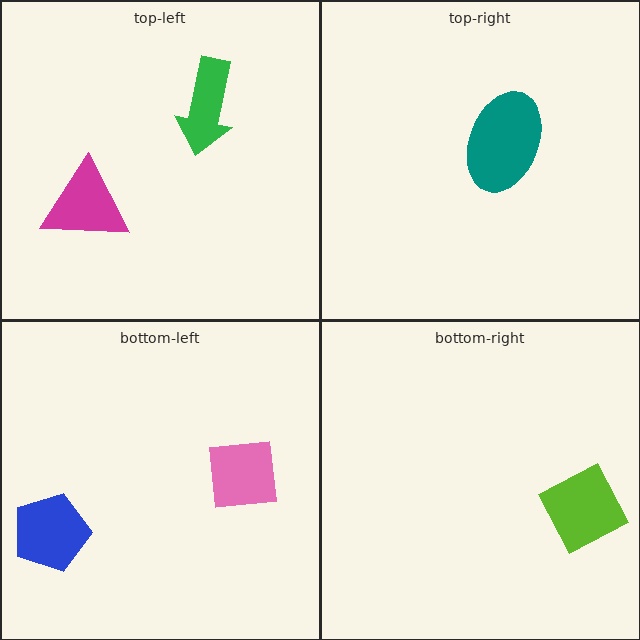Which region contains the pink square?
The bottom-left region.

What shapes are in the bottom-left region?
The blue pentagon, the pink square.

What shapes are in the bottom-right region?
The lime square.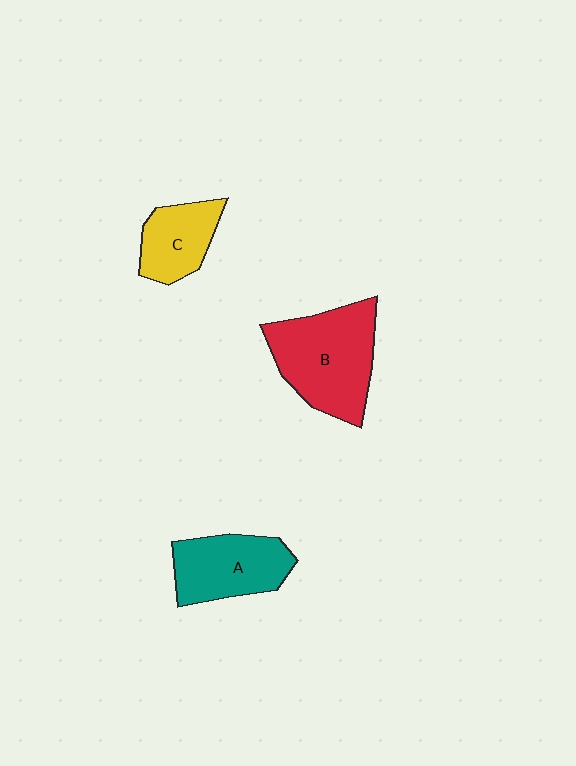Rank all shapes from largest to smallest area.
From largest to smallest: B (red), A (teal), C (yellow).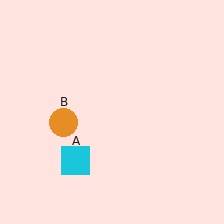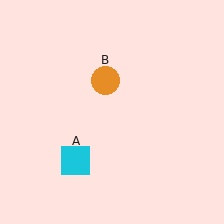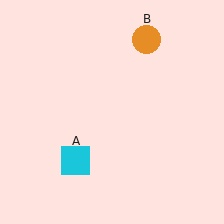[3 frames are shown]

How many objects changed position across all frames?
1 object changed position: orange circle (object B).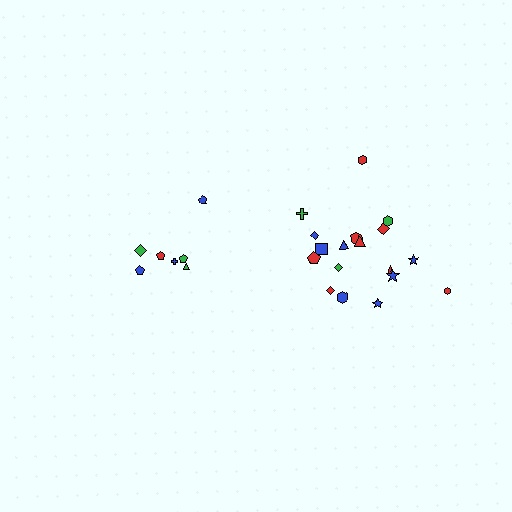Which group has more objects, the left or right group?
The right group.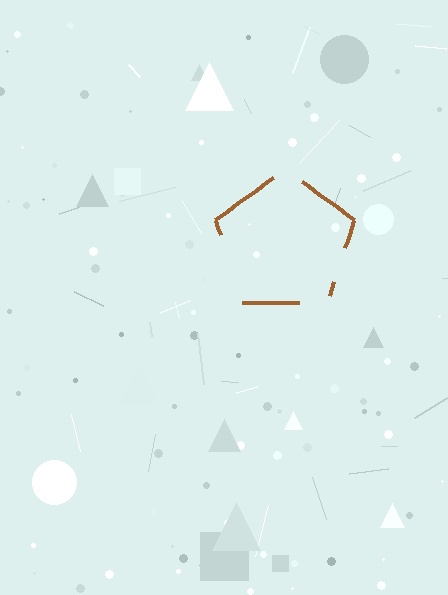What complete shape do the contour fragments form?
The contour fragments form a pentagon.